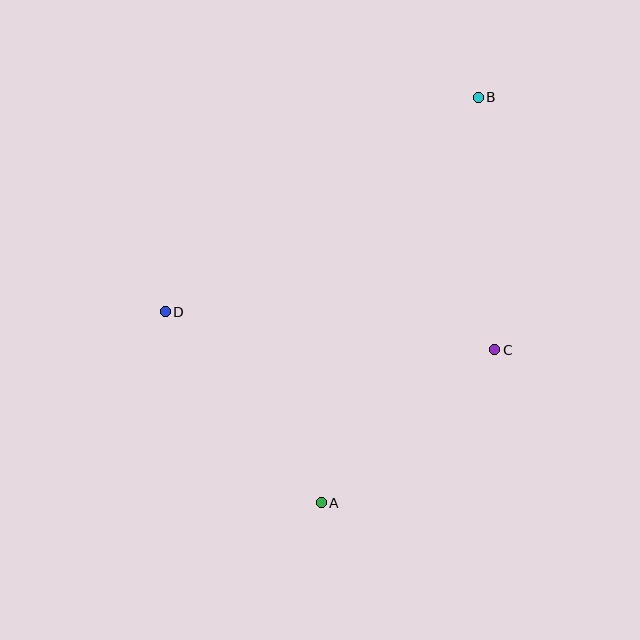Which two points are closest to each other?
Points A and C are closest to each other.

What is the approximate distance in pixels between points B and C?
The distance between B and C is approximately 253 pixels.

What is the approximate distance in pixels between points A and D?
The distance between A and D is approximately 247 pixels.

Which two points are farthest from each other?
Points A and B are farthest from each other.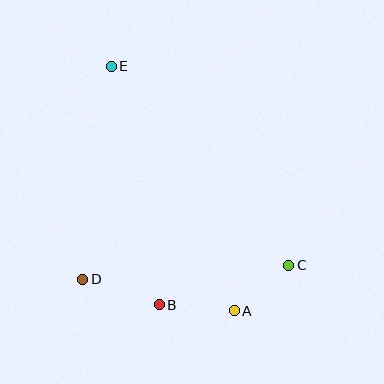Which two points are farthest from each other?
Points A and E are farthest from each other.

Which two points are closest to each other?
Points A and C are closest to each other.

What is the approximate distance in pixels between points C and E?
The distance between C and E is approximately 267 pixels.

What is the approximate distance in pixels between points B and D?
The distance between B and D is approximately 81 pixels.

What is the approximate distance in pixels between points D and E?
The distance between D and E is approximately 215 pixels.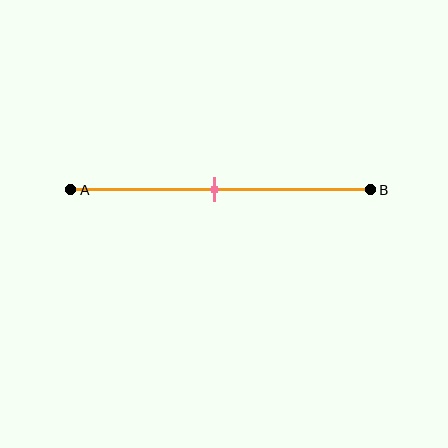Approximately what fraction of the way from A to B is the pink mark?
The pink mark is approximately 50% of the way from A to B.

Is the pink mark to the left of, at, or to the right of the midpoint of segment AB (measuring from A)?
The pink mark is approximately at the midpoint of segment AB.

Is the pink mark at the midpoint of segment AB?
Yes, the mark is approximately at the midpoint.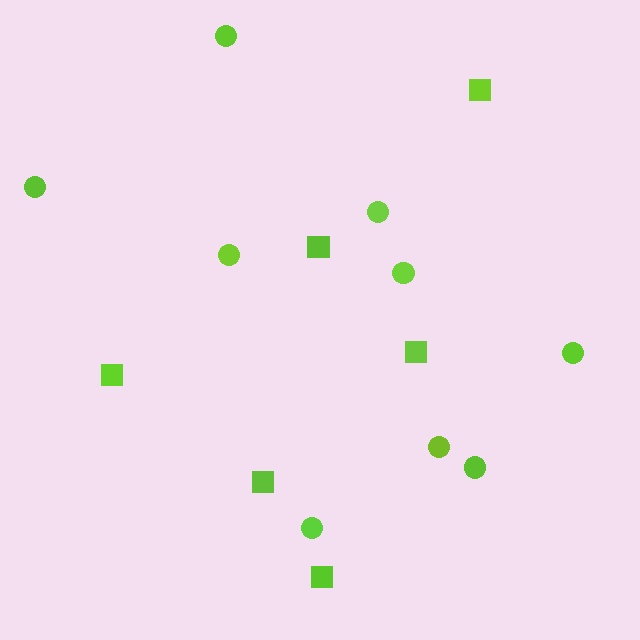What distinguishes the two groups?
There are 2 groups: one group of squares (6) and one group of circles (9).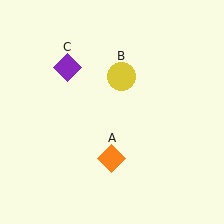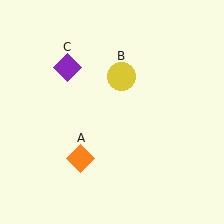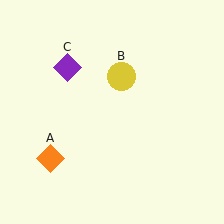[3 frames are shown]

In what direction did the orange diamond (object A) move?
The orange diamond (object A) moved left.